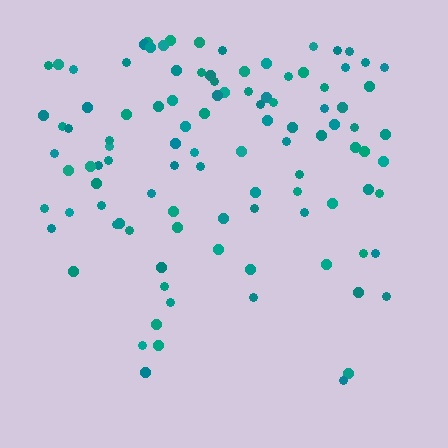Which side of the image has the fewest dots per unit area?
The bottom.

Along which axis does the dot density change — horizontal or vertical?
Vertical.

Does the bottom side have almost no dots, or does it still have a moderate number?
Still a moderate number, just noticeably fewer than the top.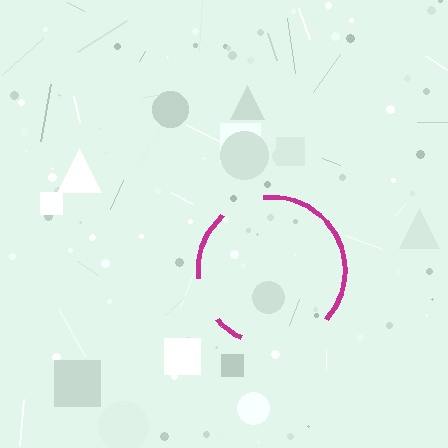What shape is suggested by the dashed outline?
The dashed outline suggests a circle.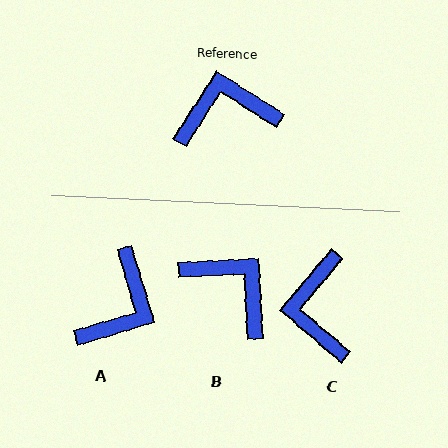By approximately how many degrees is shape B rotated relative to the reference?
Approximately 54 degrees clockwise.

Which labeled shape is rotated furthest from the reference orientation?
A, about 131 degrees away.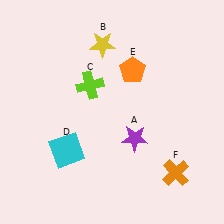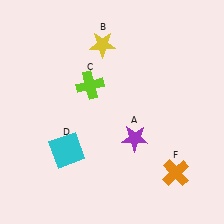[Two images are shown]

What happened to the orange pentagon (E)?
The orange pentagon (E) was removed in Image 2. It was in the top-right area of Image 1.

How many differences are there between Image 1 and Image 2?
There is 1 difference between the two images.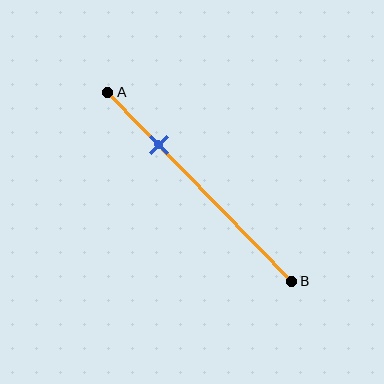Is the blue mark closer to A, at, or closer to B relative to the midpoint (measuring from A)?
The blue mark is closer to point A than the midpoint of segment AB.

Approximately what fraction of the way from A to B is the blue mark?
The blue mark is approximately 30% of the way from A to B.